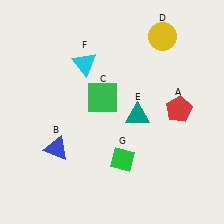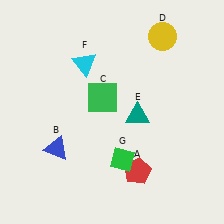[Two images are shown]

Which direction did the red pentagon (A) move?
The red pentagon (A) moved down.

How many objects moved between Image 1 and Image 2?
1 object moved between the two images.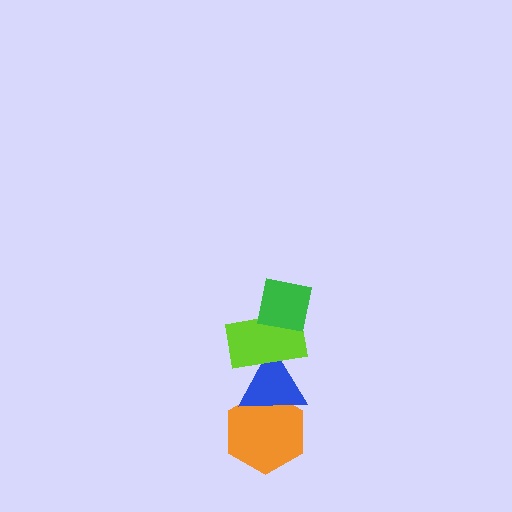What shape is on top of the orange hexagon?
The blue triangle is on top of the orange hexagon.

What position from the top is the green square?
The green square is 1st from the top.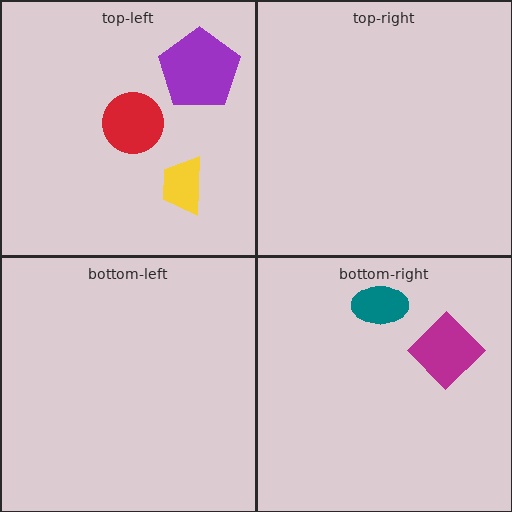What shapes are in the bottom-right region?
The magenta diamond, the teal ellipse.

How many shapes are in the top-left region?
3.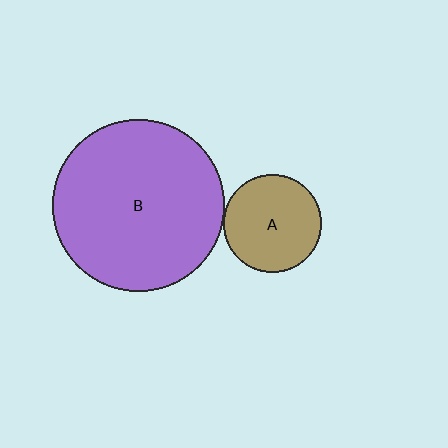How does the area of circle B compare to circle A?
Approximately 3.1 times.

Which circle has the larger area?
Circle B (purple).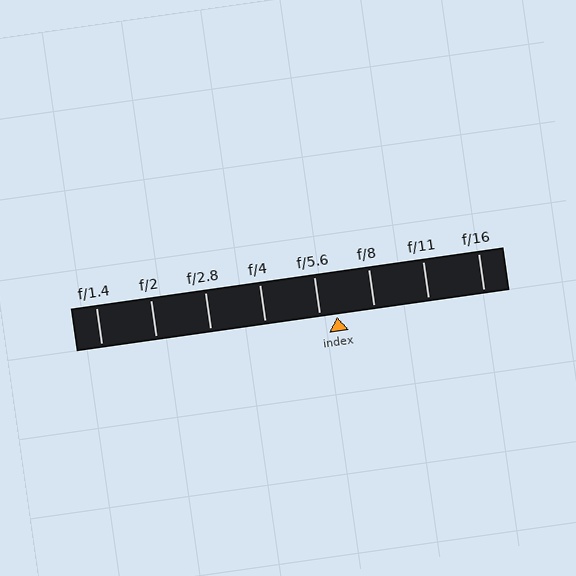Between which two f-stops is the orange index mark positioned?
The index mark is between f/5.6 and f/8.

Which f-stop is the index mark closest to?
The index mark is closest to f/5.6.